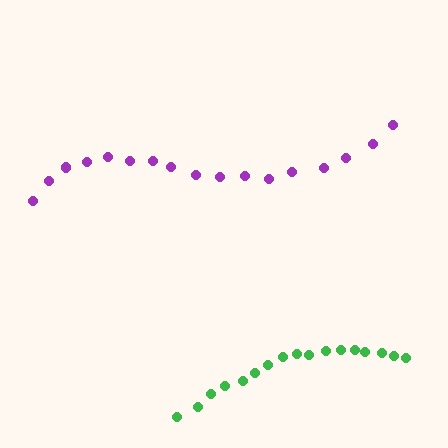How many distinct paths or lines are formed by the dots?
There are 2 distinct paths.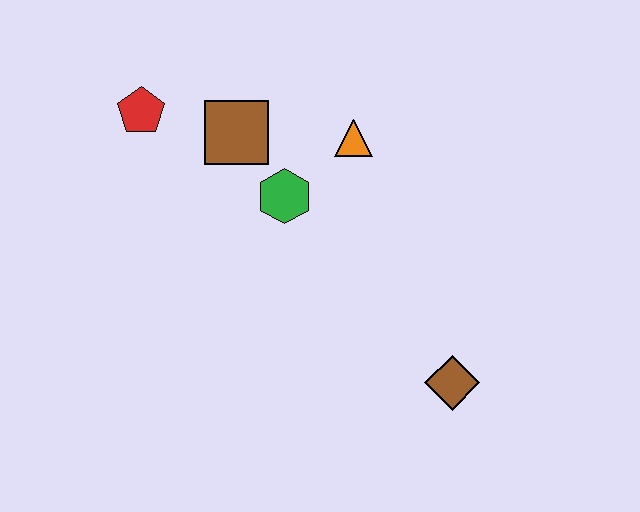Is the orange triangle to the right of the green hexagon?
Yes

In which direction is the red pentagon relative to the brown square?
The red pentagon is to the left of the brown square.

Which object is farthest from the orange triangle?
The brown diamond is farthest from the orange triangle.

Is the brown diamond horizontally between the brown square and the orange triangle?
No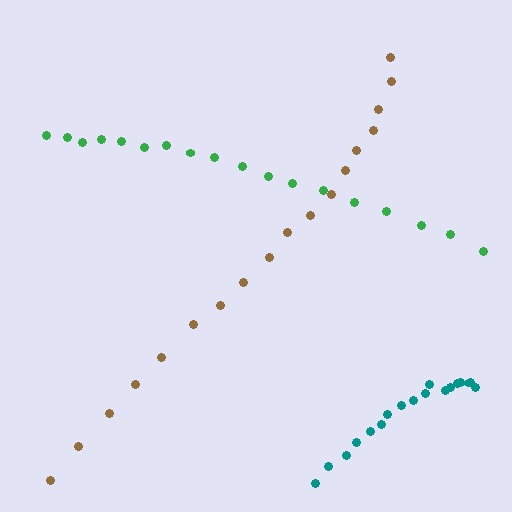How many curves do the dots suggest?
There are 3 distinct paths.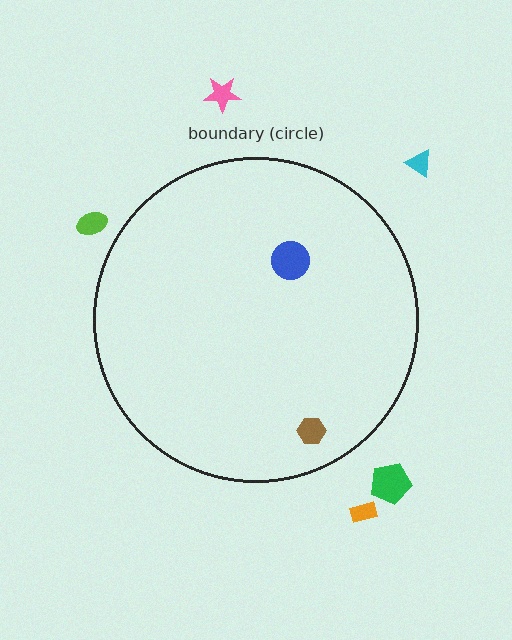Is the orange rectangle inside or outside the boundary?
Outside.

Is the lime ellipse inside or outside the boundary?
Outside.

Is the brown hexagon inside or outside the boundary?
Inside.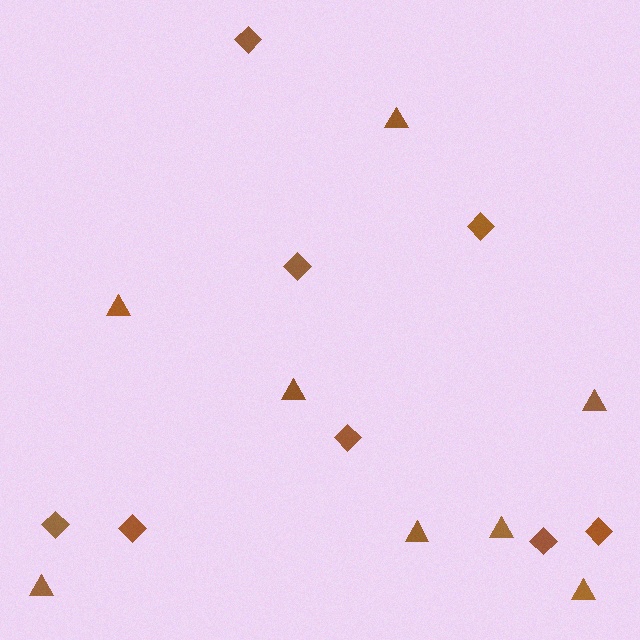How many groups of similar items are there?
There are 2 groups: one group of triangles (8) and one group of diamonds (8).